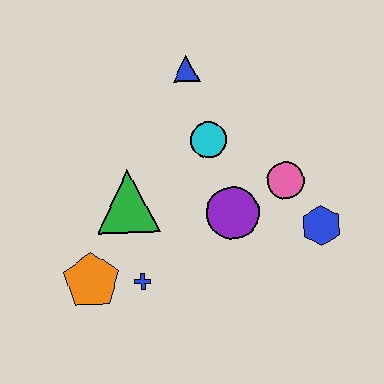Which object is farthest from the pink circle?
The orange pentagon is farthest from the pink circle.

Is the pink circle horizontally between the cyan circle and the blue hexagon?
Yes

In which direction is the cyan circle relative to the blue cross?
The cyan circle is above the blue cross.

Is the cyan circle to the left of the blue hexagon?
Yes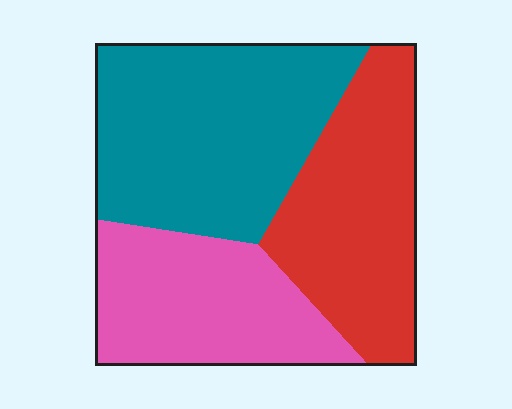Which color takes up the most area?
Teal, at roughly 40%.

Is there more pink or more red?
Red.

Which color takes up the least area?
Pink, at roughly 30%.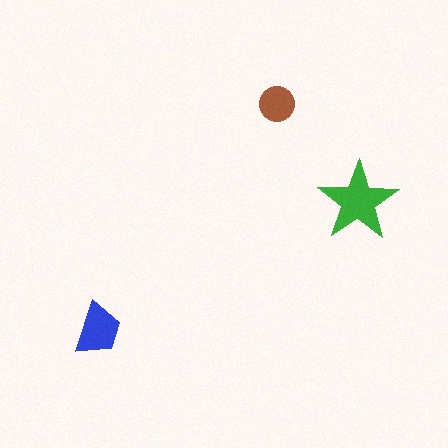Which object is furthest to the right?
The green star is rightmost.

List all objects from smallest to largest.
The brown circle, the blue trapezoid, the green star.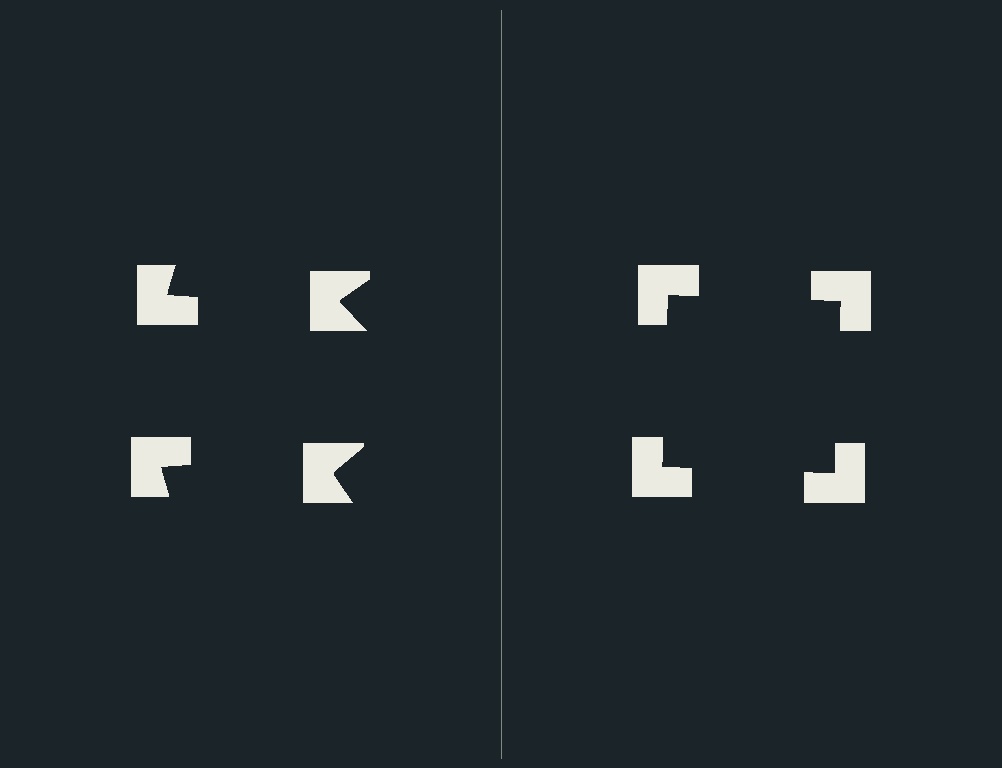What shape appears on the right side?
An illusory square.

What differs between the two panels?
The notched squares are positioned identically on both sides; only the wedge orientations differ. On the right they align to a square; on the left they are misaligned.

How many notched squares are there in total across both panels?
8 — 4 on each side.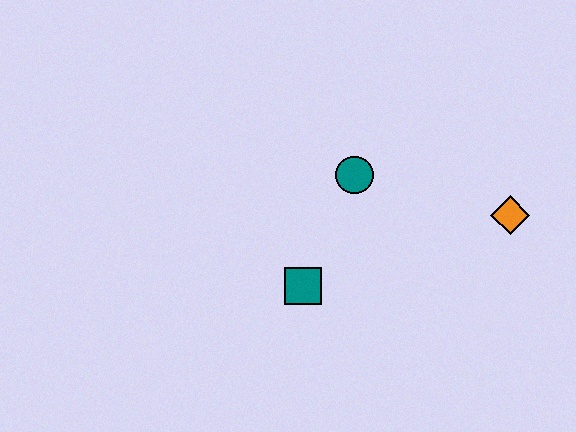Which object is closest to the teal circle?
The teal square is closest to the teal circle.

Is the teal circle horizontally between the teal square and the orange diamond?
Yes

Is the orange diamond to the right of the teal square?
Yes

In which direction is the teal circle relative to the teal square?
The teal circle is above the teal square.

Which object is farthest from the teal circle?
The orange diamond is farthest from the teal circle.